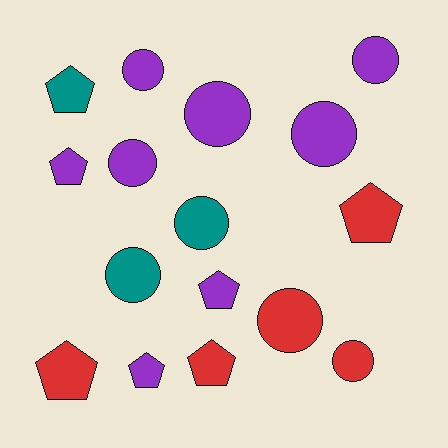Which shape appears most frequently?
Circle, with 9 objects.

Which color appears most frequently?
Purple, with 8 objects.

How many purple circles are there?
There are 5 purple circles.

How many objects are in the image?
There are 16 objects.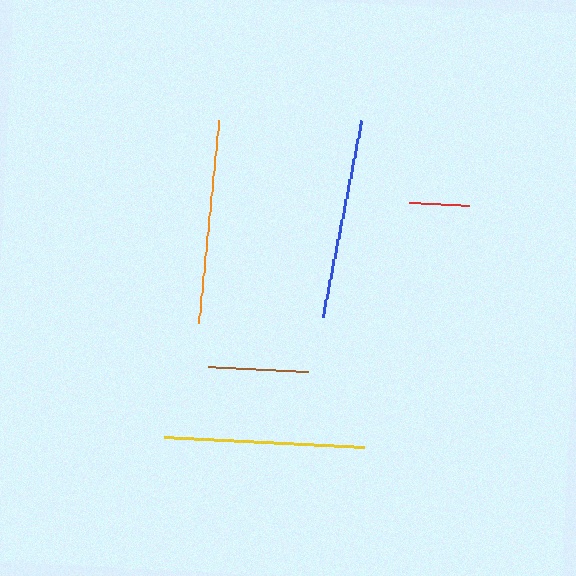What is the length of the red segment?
The red segment is approximately 60 pixels long.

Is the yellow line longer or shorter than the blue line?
The yellow line is longer than the blue line.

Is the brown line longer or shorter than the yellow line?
The yellow line is longer than the brown line.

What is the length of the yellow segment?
The yellow segment is approximately 200 pixels long.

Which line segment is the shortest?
The red line is the shortest at approximately 60 pixels.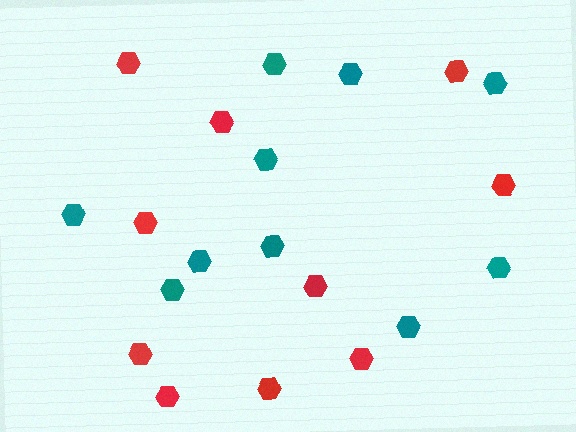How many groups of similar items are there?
There are 2 groups: one group of teal hexagons (10) and one group of red hexagons (10).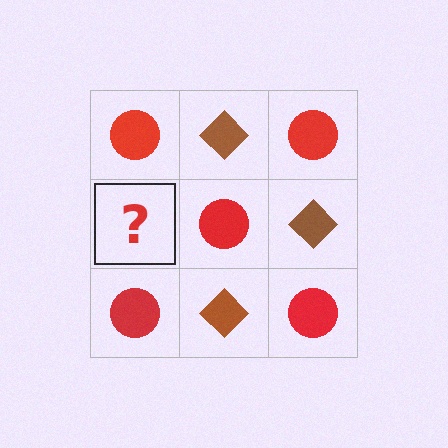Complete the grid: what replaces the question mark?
The question mark should be replaced with a brown diamond.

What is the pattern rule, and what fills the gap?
The rule is that it alternates red circle and brown diamond in a checkerboard pattern. The gap should be filled with a brown diamond.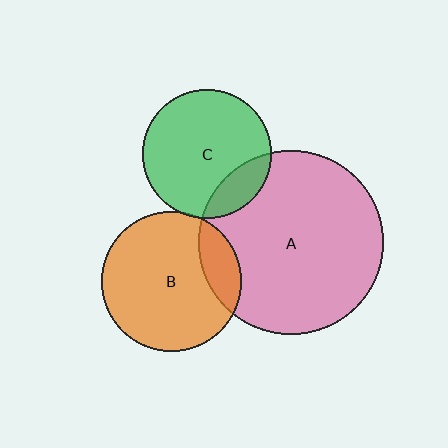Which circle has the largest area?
Circle A (pink).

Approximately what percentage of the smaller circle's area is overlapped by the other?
Approximately 5%.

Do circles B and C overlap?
Yes.